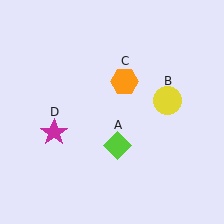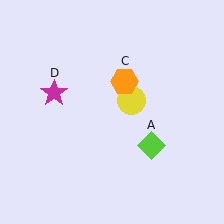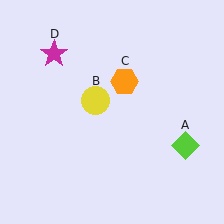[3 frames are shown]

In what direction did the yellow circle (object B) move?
The yellow circle (object B) moved left.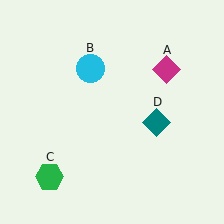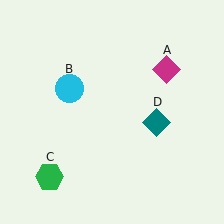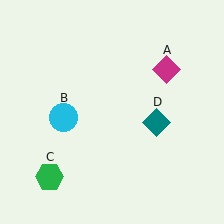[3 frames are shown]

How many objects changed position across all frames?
1 object changed position: cyan circle (object B).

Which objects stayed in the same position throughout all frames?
Magenta diamond (object A) and green hexagon (object C) and teal diamond (object D) remained stationary.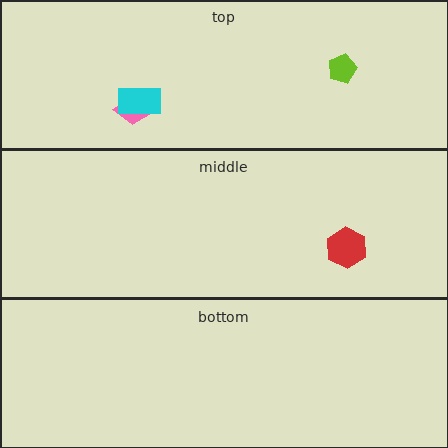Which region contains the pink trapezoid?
The top region.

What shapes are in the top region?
The lime pentagon, the pink trapezoid, the cyan rectangle.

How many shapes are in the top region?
3.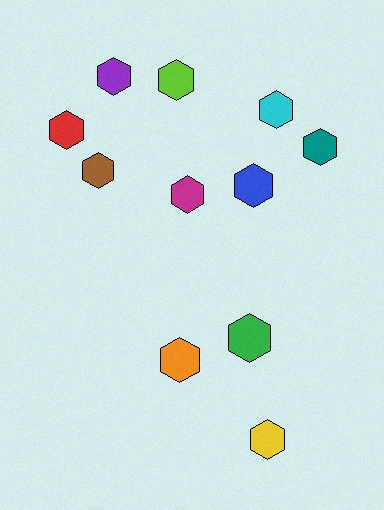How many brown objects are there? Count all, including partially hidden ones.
There is 1 brown object.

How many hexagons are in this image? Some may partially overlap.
There are 11 hexagons.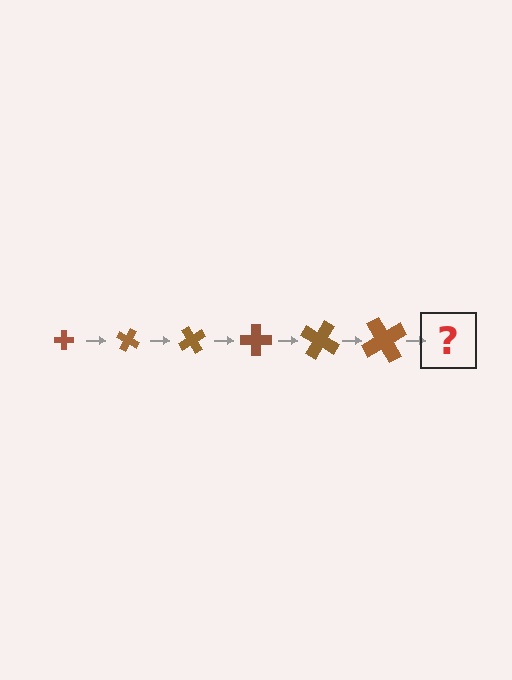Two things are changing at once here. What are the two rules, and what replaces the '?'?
The two rules are that the cross grows larger each step and it rotates 30 degrees each step. The '?' should be a cross, larger than the previous one and rotated 180 degrees from the start.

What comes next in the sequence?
The next element should be a cross, larger than the previous one and rotated 180 degrees from the start.